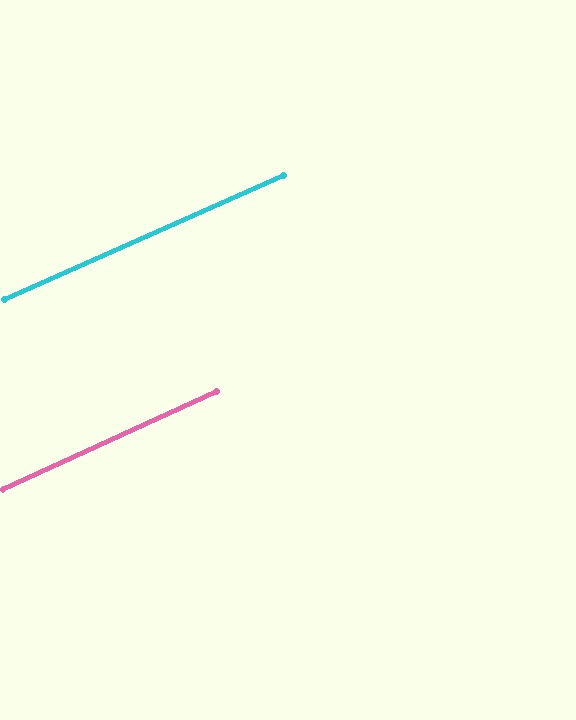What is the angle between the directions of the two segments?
Approximately 0 degrees.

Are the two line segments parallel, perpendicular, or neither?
Parallel — their directions differ by only 0.5°.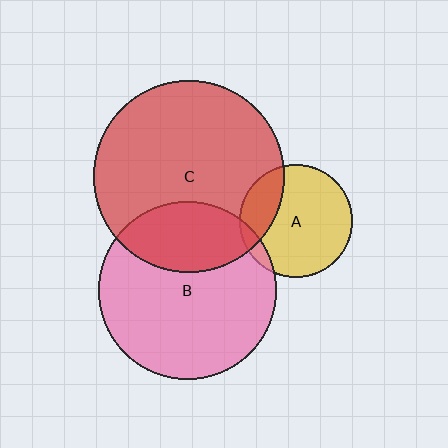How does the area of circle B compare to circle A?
Approximately 2.5 times.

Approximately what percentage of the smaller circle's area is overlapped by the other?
Approximately 25%.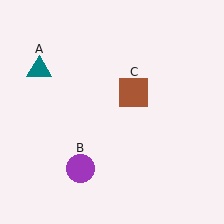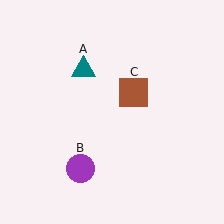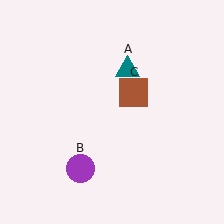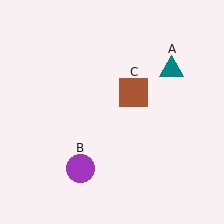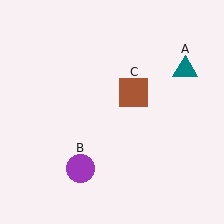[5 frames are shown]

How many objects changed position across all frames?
1 object changed position: teal triangle (object A).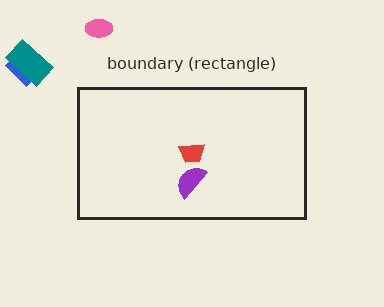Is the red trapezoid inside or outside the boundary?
Inside.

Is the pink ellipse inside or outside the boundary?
Outside.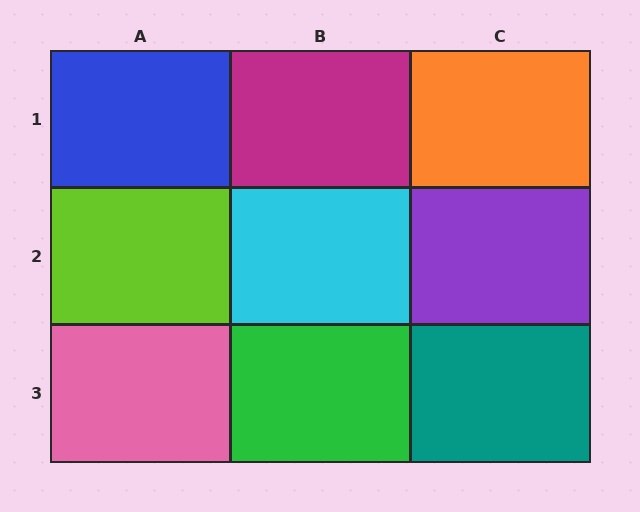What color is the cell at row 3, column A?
Pink.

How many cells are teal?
1 cell is teal.